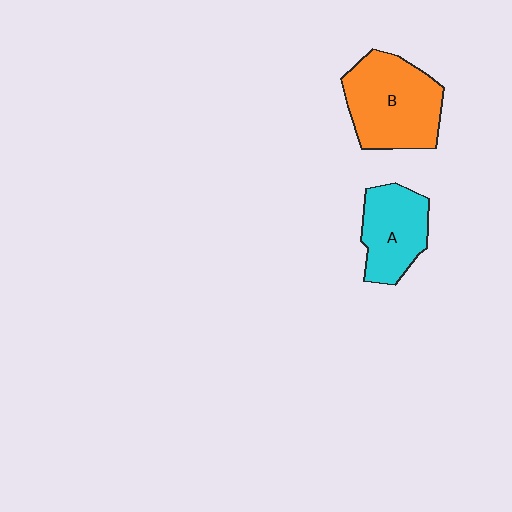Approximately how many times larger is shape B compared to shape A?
Approximately 1.4 times.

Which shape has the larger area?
Shape B (orange).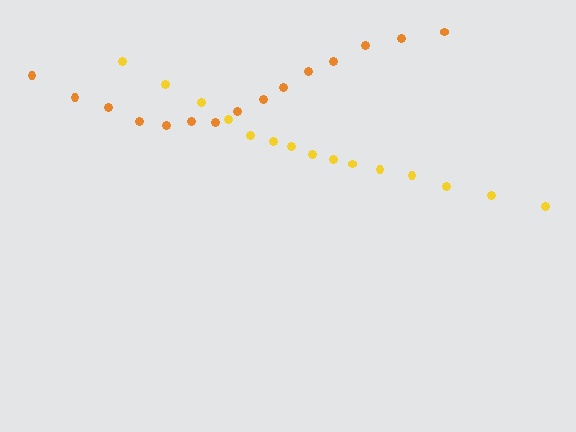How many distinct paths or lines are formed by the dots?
There are 2 distinct paths.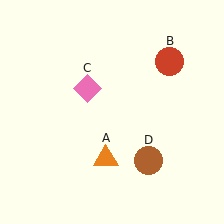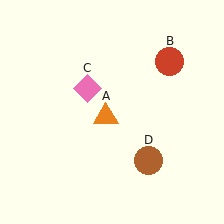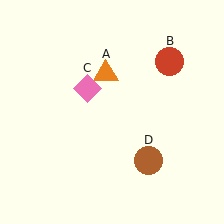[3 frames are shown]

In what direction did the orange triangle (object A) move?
The orange triangle (object A) moved up.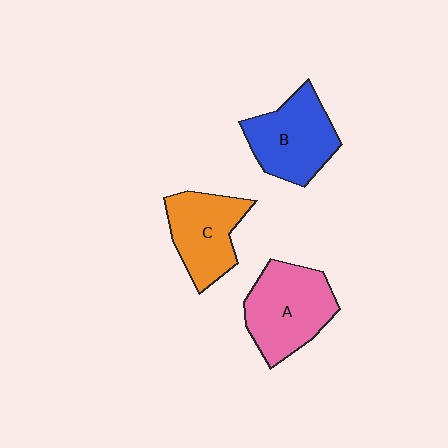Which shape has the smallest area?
Shape C (orange).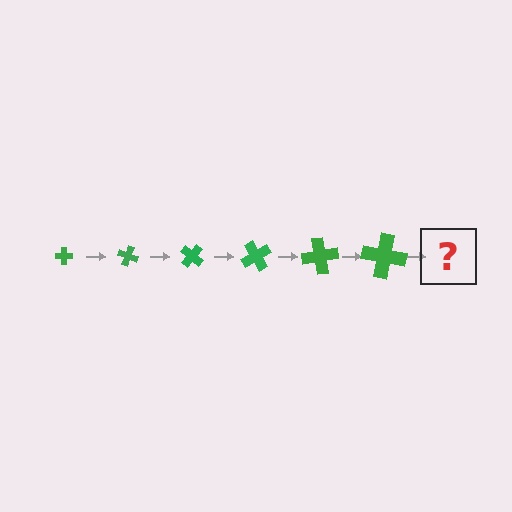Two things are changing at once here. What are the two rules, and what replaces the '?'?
The two rules are that the cross grows larger each step and it rotates 20 degrees each step. The '?' should be a cross, larger than the previous one and rotated 120 degrees from the start.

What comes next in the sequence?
The next element should be a cross, larger than the previous one and rotated 120 degrees from the start.